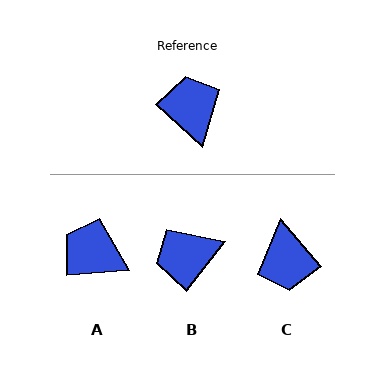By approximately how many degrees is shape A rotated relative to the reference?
Approximately 47 degrees counter-clockwise.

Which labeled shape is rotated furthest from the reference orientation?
C, about 174 degrees away.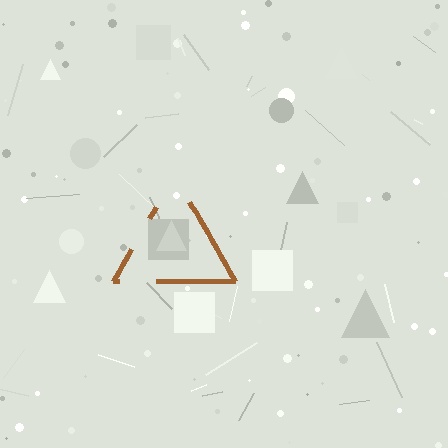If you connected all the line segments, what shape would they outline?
They would outline a triangle.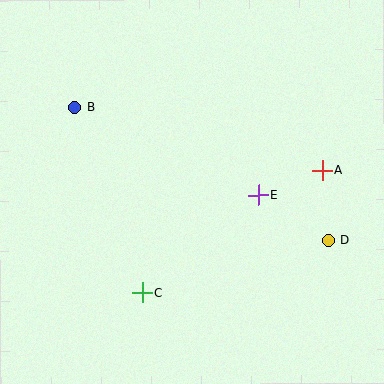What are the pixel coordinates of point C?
Point C is at (142, 293).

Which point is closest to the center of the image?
Point E at (258, 195) is closest to the center.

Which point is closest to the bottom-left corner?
Point C is closest to the bottom-left corner.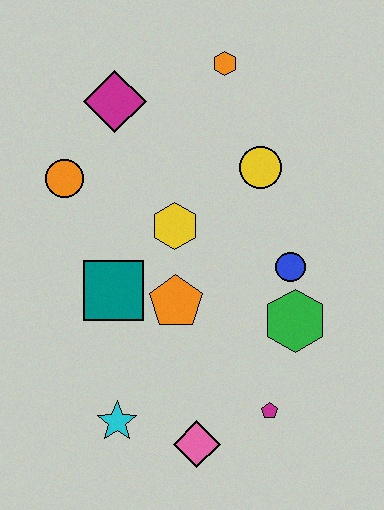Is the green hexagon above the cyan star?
Yes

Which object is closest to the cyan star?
The pink diamond is closest to the cyan star.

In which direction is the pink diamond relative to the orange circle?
The pink diamond is below the orange circle.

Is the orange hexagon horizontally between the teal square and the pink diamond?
No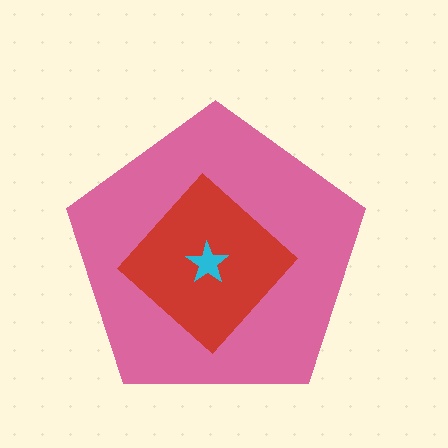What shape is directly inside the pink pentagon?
The red diamond.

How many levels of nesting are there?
3.